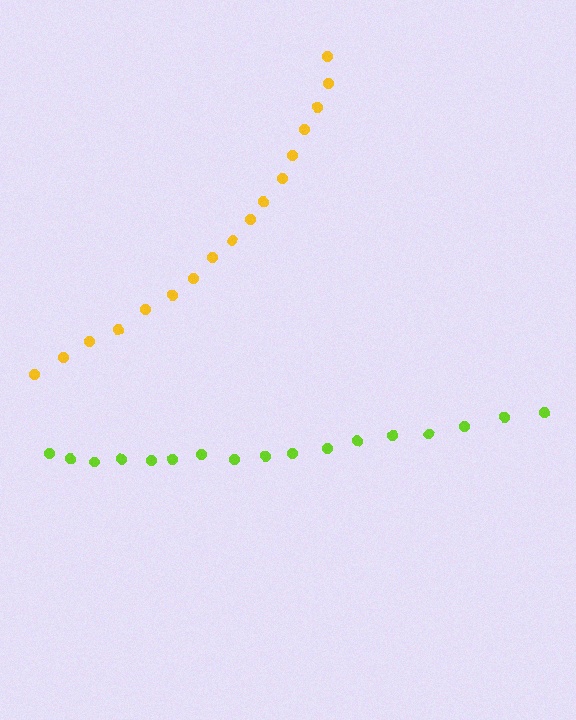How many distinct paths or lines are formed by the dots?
There are 2 distinct paths.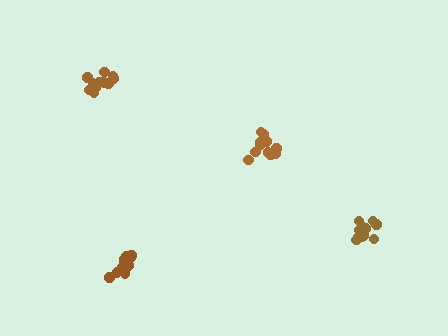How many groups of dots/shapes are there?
There are 4 groups.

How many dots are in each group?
Group 1: 11 dots, Group 2: 11 dots, Group 3: 12 dots, Group 4: 11 dots (45 total).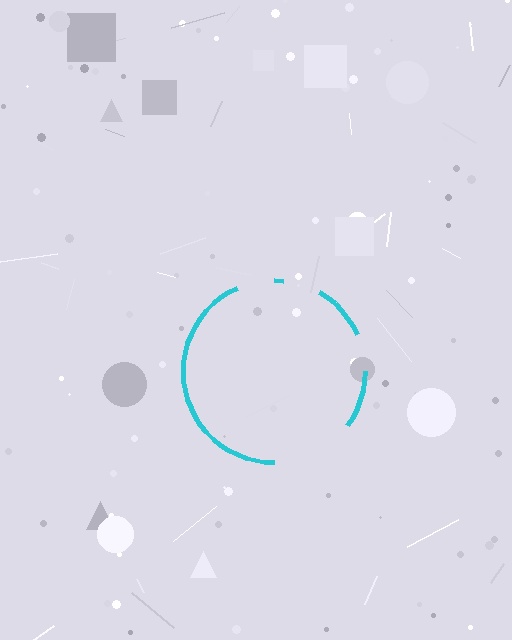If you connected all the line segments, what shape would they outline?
They would outline a circle.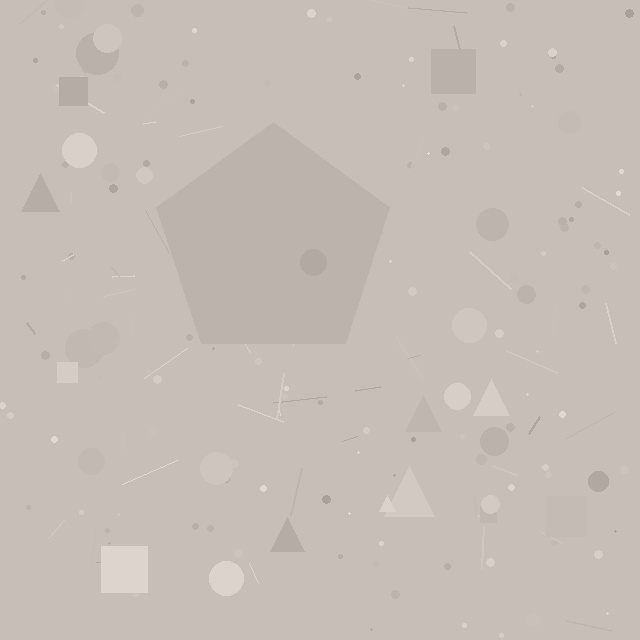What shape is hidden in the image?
A pentagon is hidden in the image.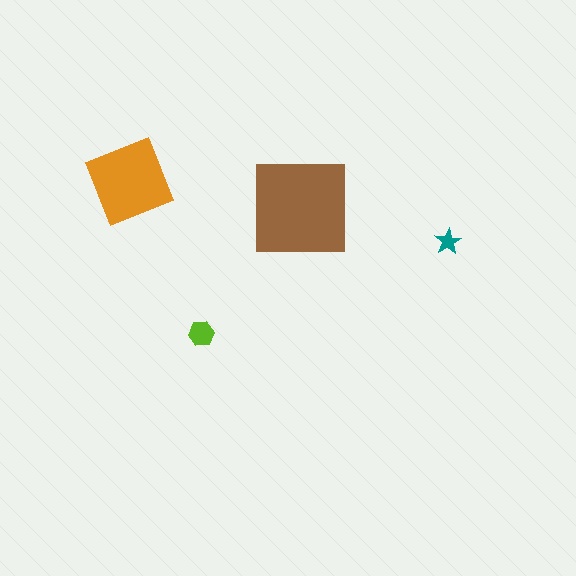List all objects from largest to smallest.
The brown square, the orange diamond, the lime hexagon, the teal star.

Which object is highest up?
The orange diamond is topmost.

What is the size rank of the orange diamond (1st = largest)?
2nd.